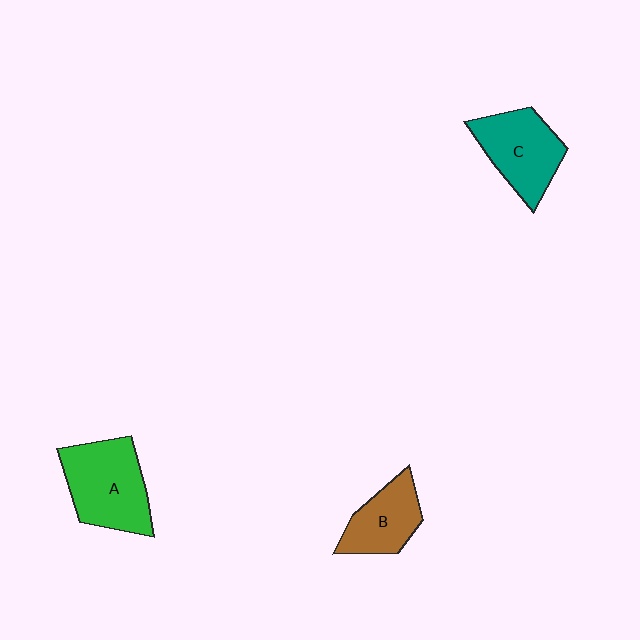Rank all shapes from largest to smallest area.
From largest to smallest: A (green), C (teal), B (brown).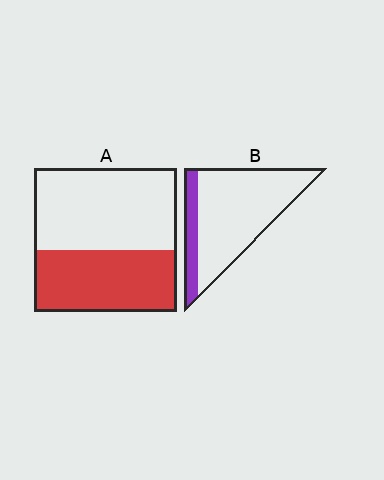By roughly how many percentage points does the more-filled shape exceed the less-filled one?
By roughly 25 percentage points (A over B).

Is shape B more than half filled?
No.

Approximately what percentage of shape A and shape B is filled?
A is approximately 45% and B is approximately 20%.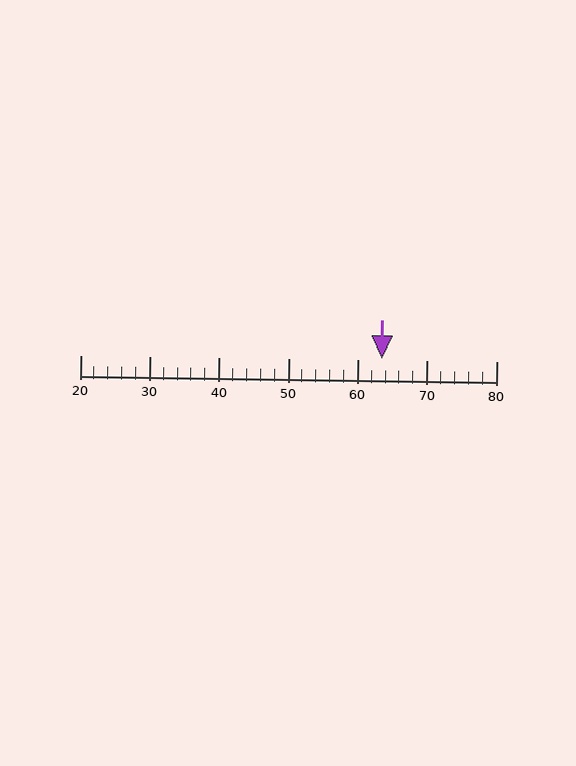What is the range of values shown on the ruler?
The ruler shows values from 20 to 80.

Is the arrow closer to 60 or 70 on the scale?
The arrow is closer to 60.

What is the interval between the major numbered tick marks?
The major tick marks are spaced 10 units apart.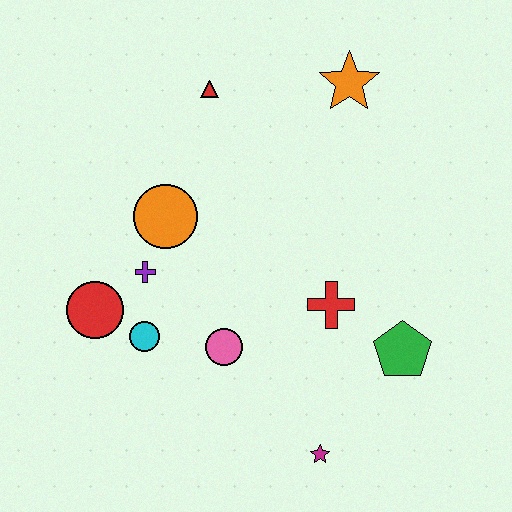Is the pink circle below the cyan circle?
Yes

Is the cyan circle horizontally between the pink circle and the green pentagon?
No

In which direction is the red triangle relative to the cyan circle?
The red triangle is above the cyan circle.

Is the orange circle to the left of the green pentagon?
Yes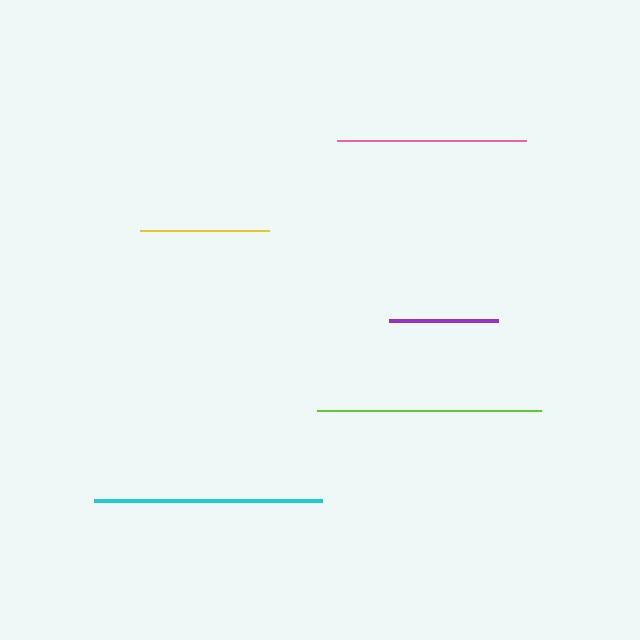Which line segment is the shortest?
The purple line is the shortest at approximately 109 pixels.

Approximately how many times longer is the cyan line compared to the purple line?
The cyan line is approximately 2.1 times the length of the purple line.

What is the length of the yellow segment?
The yellow segment is approximately 128 pixels long.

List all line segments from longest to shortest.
From longest to shortest: cyan, lime, pink, yellow, purple.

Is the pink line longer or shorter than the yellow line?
The pink line is longer than the yellow line.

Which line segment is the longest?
The cyan line is the longest at approximately 227 pixels.